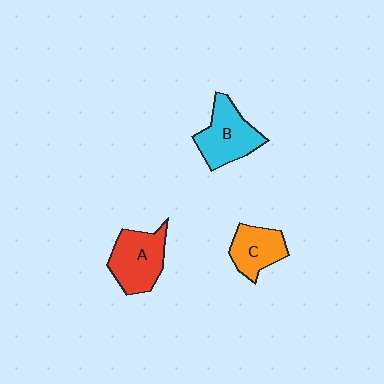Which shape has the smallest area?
Shape C (orange).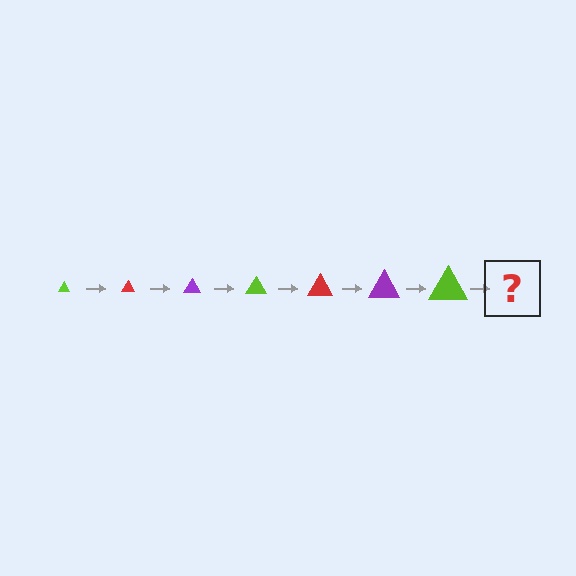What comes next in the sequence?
The next element should be a red triangle, larger than the previous one.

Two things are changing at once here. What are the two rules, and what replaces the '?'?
The two rules are that the triangle grows larger each step and the color cycles through lime, red, and purple. The '?' should be a red triangle, larger than the previous one.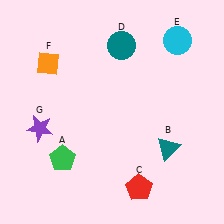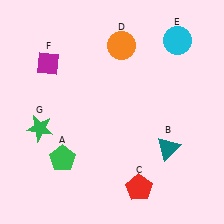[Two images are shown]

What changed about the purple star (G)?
In Image 1, G is purple. In Image 2, it changed to green.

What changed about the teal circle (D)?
In Image 1, D is teal. In Image 2, it changed to orange.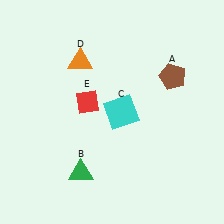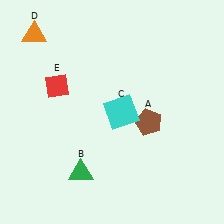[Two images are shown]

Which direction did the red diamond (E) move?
The red diamond (E) moved left.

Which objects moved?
The objects that moved are: the brown pentagon (A), the orange triangle (D), the red diamond (E).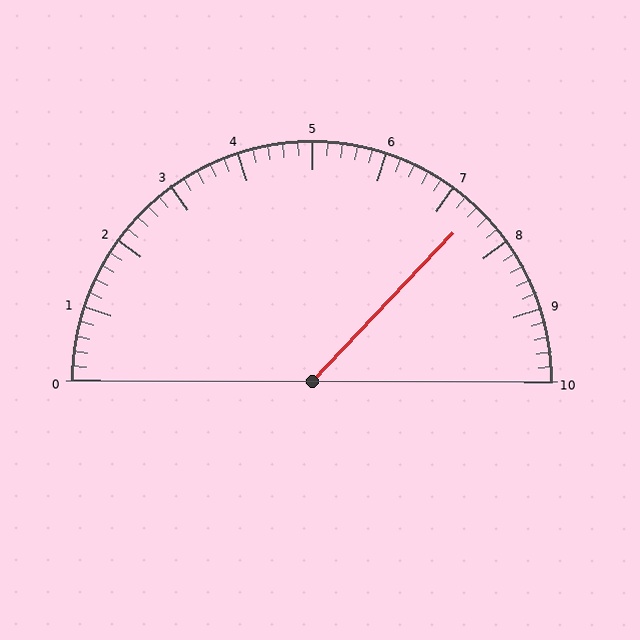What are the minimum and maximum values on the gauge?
The gauge ranges from 0 to 10.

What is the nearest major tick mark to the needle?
The nearest major tick mark is 7.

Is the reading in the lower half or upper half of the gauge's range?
The reading is in the upper half of the range (0 to 10).